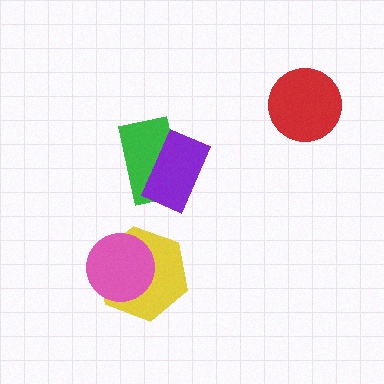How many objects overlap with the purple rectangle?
1 object overlaps with the purple rectangle.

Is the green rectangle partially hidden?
Yes, it is partially covered by another shape.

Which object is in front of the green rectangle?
The purple rectangle is in front of the green rectangle.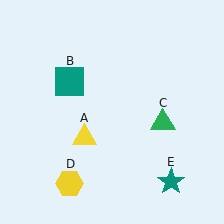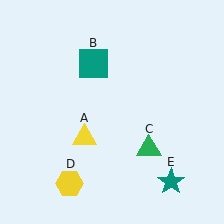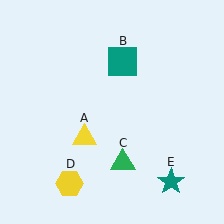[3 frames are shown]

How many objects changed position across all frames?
2 objects changed position: teal square (object B), green triangle (object C).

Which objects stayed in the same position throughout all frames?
Yellow triangle (object A) and yellow hexagon (object D) and teal star (object E) remained stationary.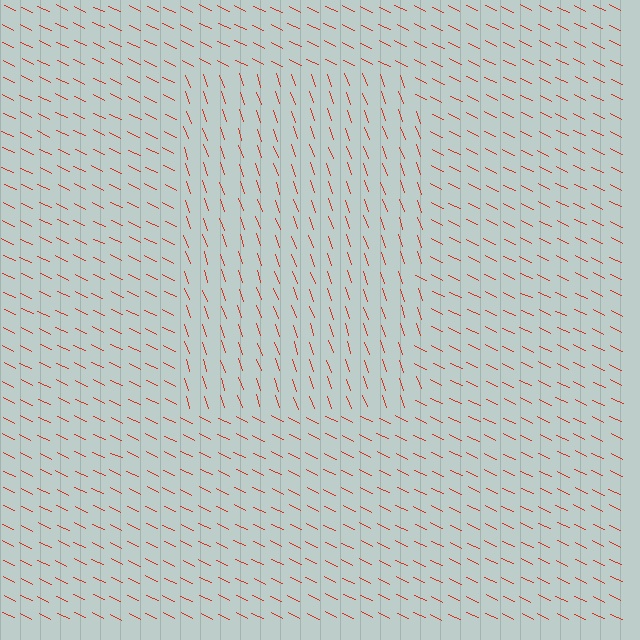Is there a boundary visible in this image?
Yes, there is a texture boundary formed by a change in line orientation.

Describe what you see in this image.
The image is filled with small red line segments. A rectangle region in the image has lines oriented differently from the surrounding lines, creating a visible texture boundary.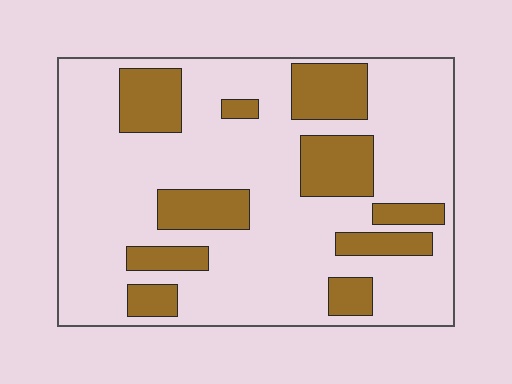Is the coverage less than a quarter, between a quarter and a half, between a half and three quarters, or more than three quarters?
Between a quarter and a half.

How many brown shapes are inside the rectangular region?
10.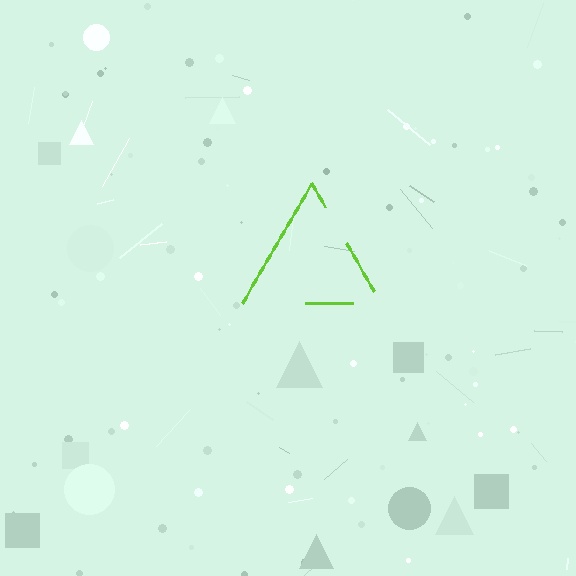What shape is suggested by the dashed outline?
The dashed outline suggests a triangle.